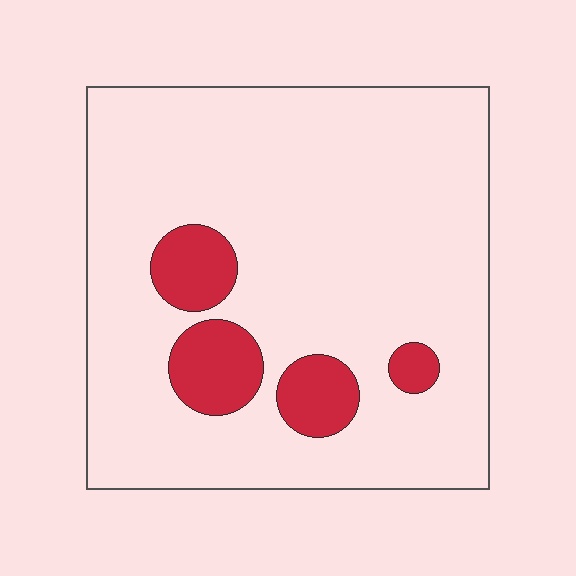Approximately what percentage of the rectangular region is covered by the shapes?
Approximately 15%.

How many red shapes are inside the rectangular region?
4.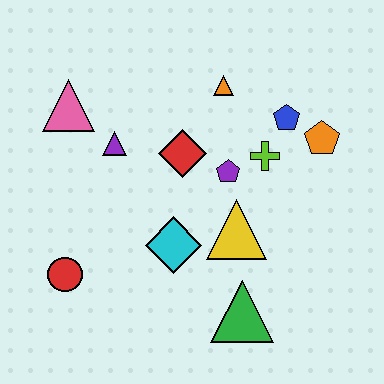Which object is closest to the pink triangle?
The purple triangle is closest to the pink triangle.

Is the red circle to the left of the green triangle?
Yes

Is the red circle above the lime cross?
No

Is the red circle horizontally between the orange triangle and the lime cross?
No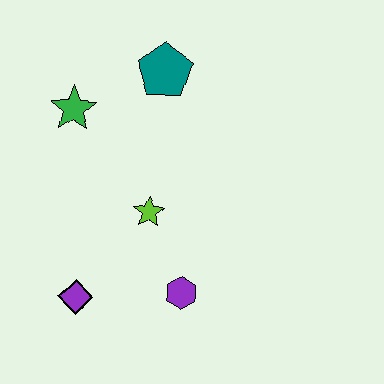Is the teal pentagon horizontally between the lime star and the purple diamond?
No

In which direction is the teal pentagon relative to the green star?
The teal pentagon is to the right of the green star.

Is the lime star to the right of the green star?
Yes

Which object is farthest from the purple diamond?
The teal pentagon is farthest from the purple diamond.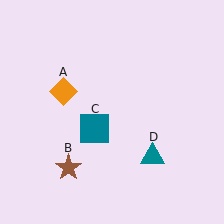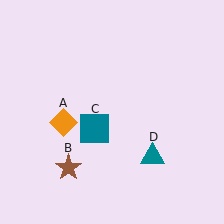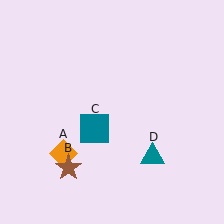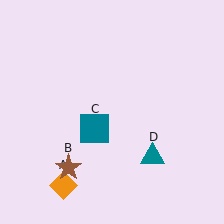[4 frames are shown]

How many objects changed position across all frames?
1 object changed position: orange diamond (object A).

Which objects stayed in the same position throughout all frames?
Brown star (object B) and teal square (object C) and teal triangle (object D) remained stationary.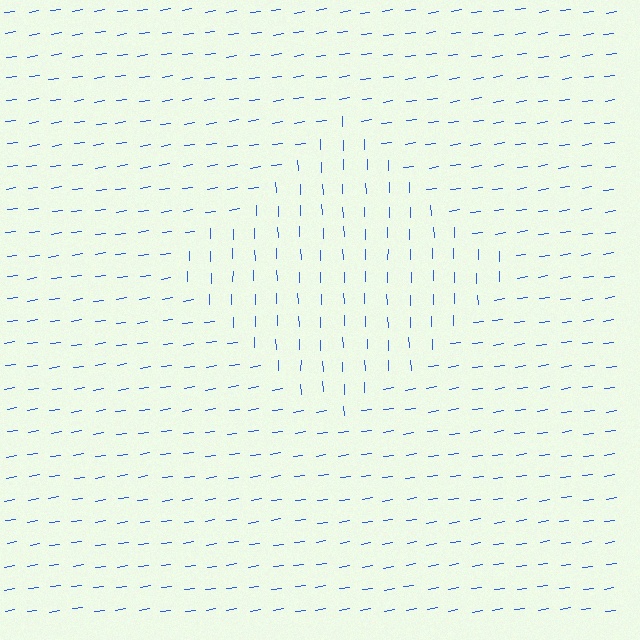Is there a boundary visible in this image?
Yes, there is a texture boundary formed by a change in line orientation.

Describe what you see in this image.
The image is filled with small blue line segments. A diamond region in the image has lines oriented differently from the surrounding lines, creating a visible texture boundary.